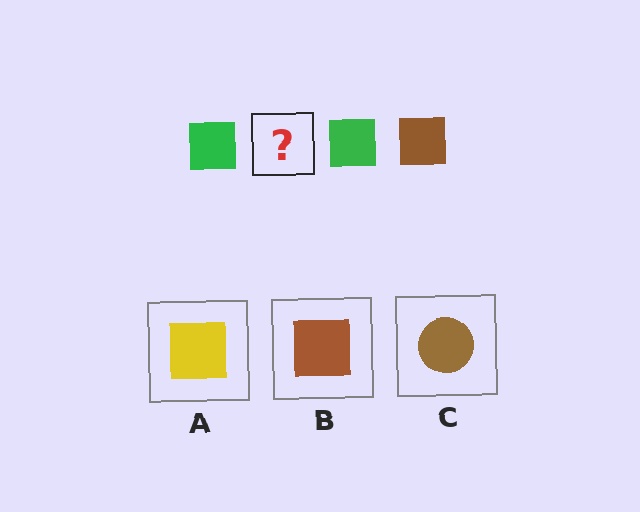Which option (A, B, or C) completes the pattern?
B.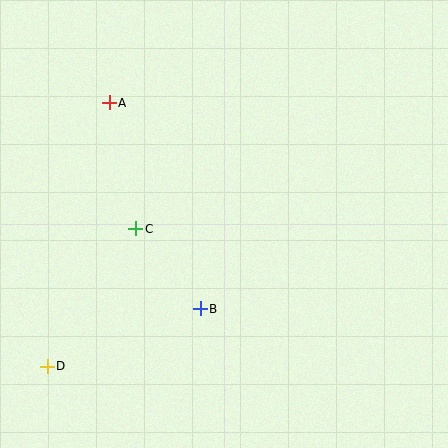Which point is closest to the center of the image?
Point B at (200, 309) is closest to the center.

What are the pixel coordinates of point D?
Point D is at (47, 366).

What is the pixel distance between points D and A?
The distance between D and A is 271 pixels.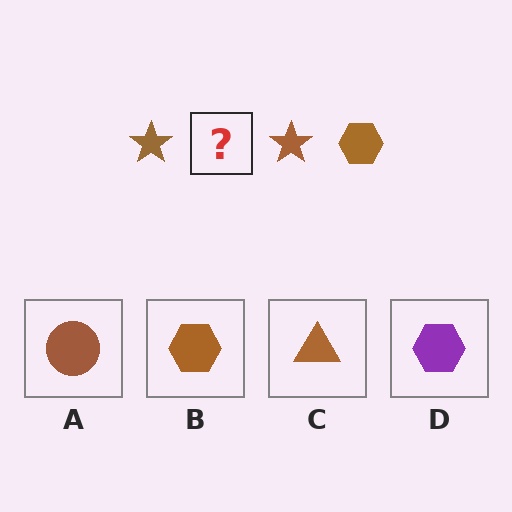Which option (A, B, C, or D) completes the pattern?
B.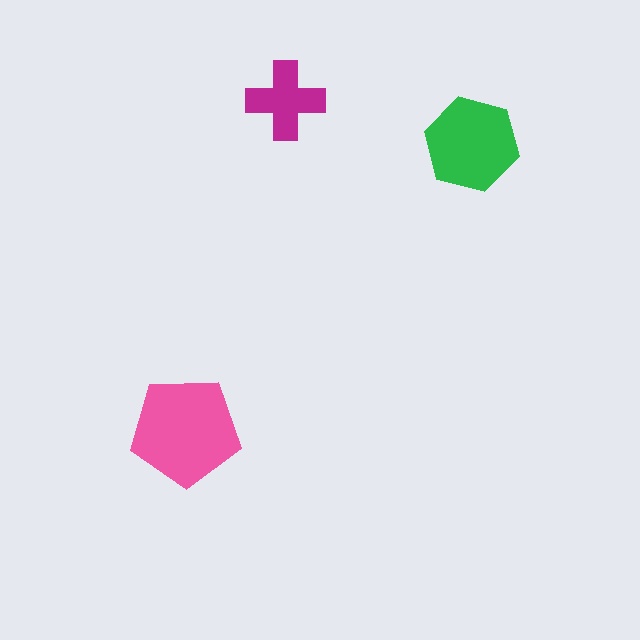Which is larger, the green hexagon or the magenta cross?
The green hexagon.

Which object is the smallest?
The magenta cross.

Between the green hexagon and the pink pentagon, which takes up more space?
The pink pentagon.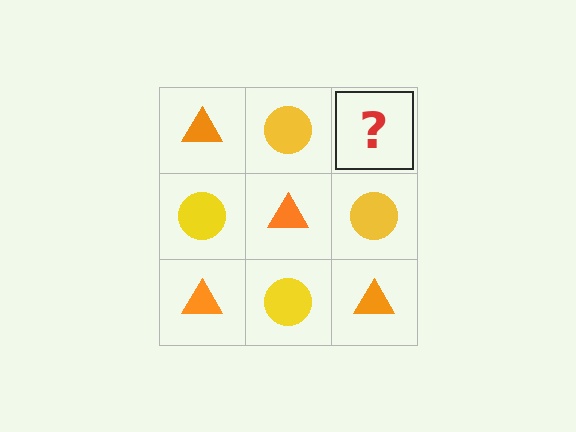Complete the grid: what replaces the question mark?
The question mark should be replaced with an orange triangle.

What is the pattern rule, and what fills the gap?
The rule is that it alternates orange triangle and yellow circle in a checkerboard pattern. The gap should be filled with an orange triangle.